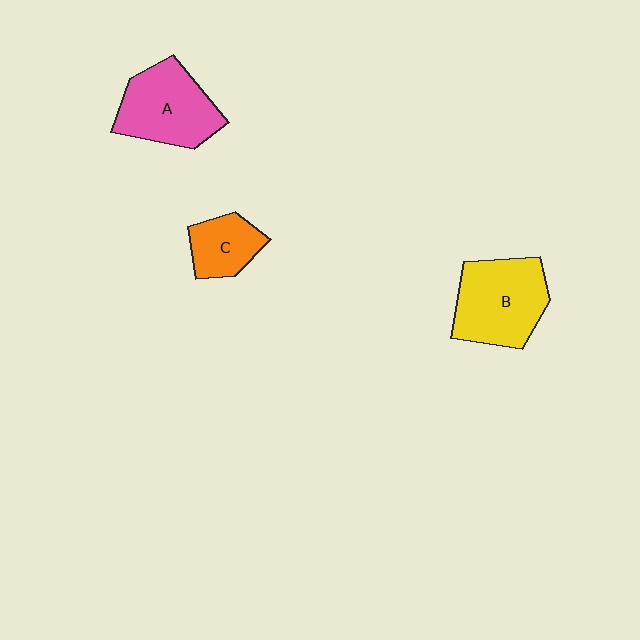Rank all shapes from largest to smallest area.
From largest to smallest: B (yellow), A (pink), C (orange).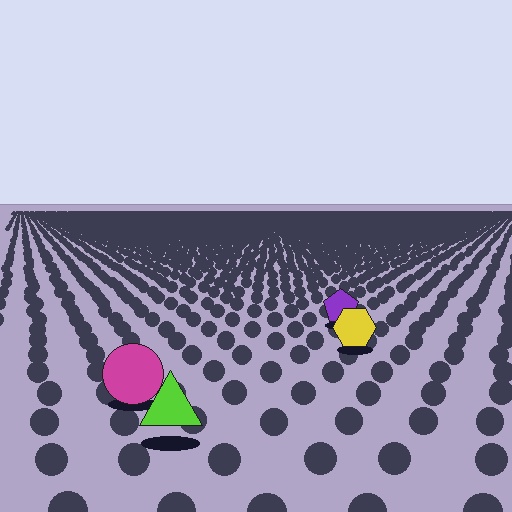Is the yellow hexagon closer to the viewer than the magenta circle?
No. The magenta circle is closer — you can tell from the texture gradient: the ground texture is coarser near it.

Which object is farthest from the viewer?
The purple pentagon is farthest from the viewer. It appears smaller and the ground texture around it is denser.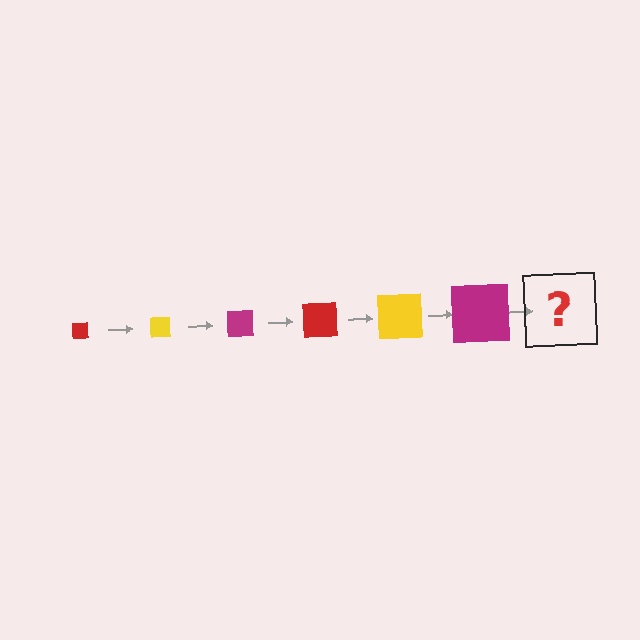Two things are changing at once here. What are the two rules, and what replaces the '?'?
The two rules are that the square grows larger each step and the color cycles through red, yellow, and magenta. The '?' should be a red square, larger than the previous one.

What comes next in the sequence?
The next element should be a red square, larger than the previous one.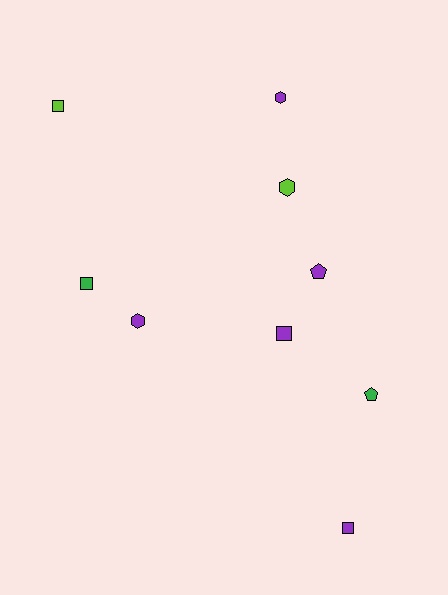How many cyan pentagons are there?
There are no cyan pentagons.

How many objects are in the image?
There are 9 objects.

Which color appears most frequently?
Purple, with 5 objects.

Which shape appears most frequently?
Square, with 4 objects.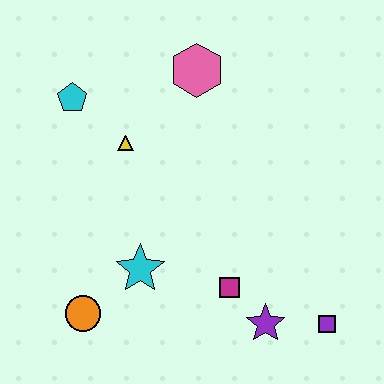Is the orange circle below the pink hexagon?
Yes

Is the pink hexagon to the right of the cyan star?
Yes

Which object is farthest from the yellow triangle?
The purple square is farthest from the yellow triangle.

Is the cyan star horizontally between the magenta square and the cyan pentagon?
Yes